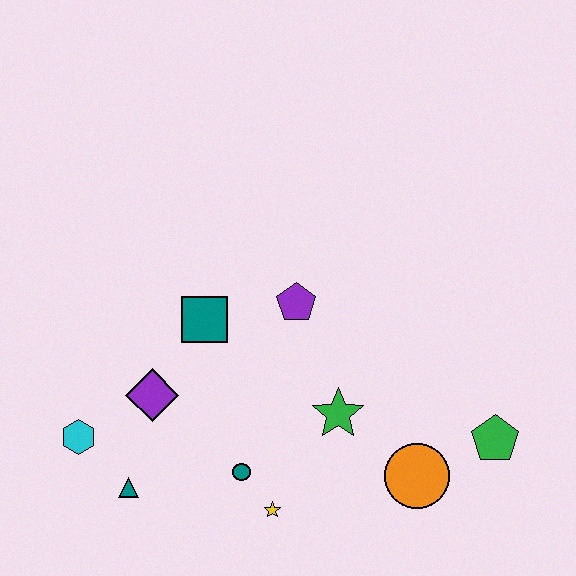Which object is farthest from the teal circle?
The green pentagon is farthest from the teal circle.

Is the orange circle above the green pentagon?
No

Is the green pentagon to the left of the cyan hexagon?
No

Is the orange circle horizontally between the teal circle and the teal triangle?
No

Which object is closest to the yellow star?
The teal circle is closest to the yellow star.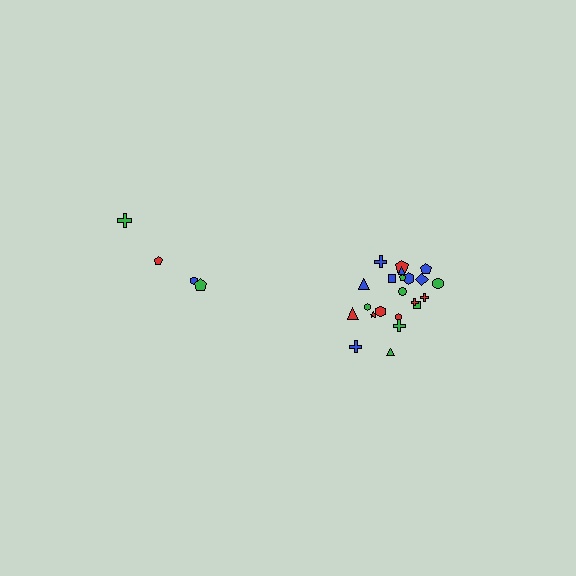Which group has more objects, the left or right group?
The right group.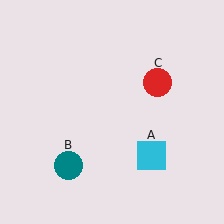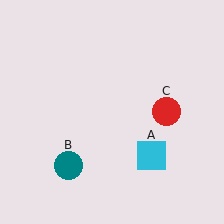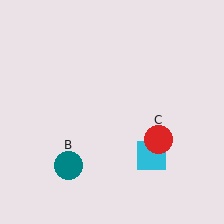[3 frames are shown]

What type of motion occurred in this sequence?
The red circle (object C) rotated clockwise around the center of the scene.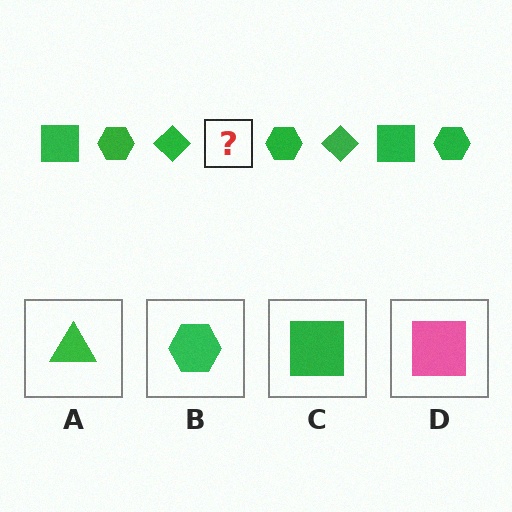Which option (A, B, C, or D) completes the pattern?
C.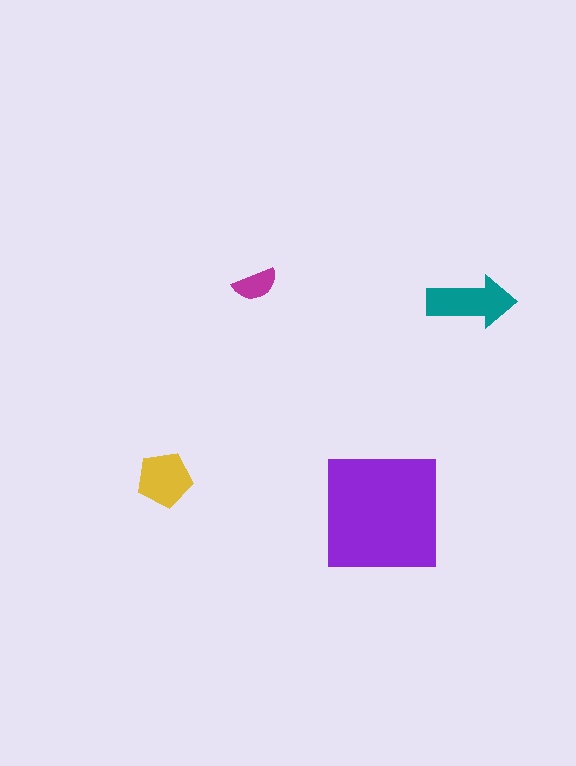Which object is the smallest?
The magenta semicircle.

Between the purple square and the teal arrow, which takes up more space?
The purple square.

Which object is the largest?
The purple square.